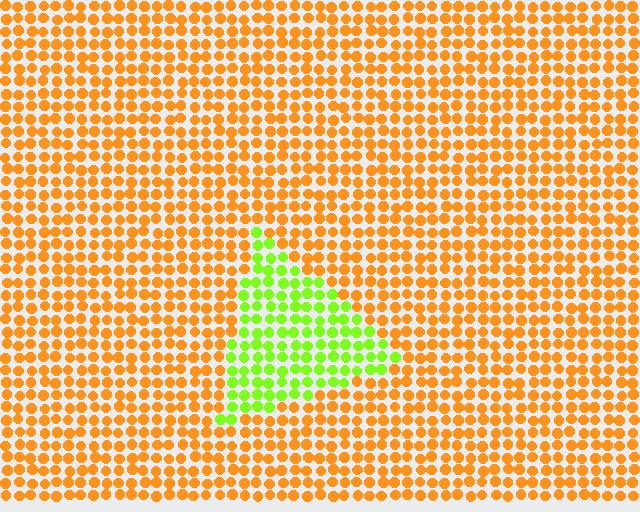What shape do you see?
I see a triangle.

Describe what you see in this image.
The image is filled with small orange elements in a uniform arrangement. A triangle-shaped region is visible where the elements are tinted to a slightly different hue, forming a subtle color boundary.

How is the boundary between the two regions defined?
The boundary is defined purely by a slight shift in hue (about 63 degrees). Spacing, size, and orientation are identical on both sides.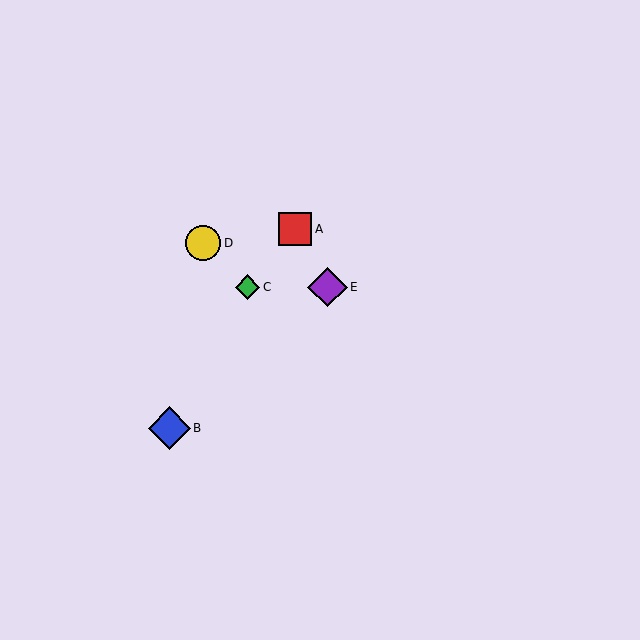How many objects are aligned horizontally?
2 objects (C, E) are aligned horizontally.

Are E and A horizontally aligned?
No, E is at y≈287 and A is at y≈229.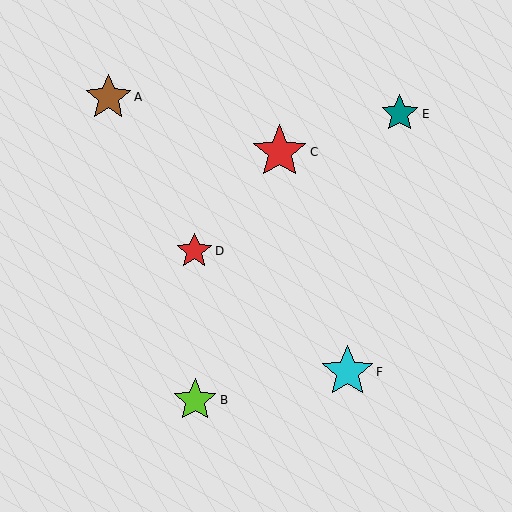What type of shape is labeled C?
Shape C is a red star.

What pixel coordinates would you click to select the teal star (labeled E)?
Click at (400, 114) to select the teal star E.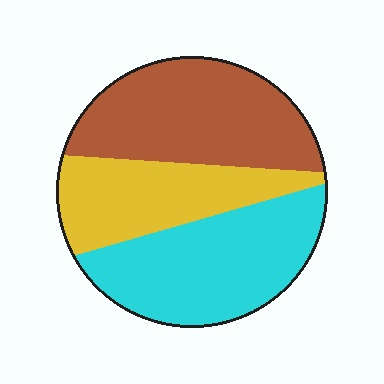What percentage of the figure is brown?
Brown covers around 35% of the figure.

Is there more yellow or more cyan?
Cyan.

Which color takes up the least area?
Yellow, at roughly 25%.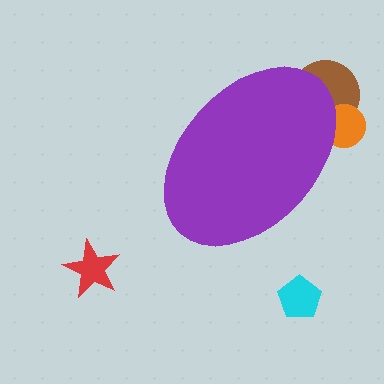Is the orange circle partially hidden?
Yes, the orange circle is partially hidden behind the purple ellipse.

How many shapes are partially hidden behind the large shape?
2 shapes are partially hidden.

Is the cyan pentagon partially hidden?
No, the cyan pentagon is fully visible.